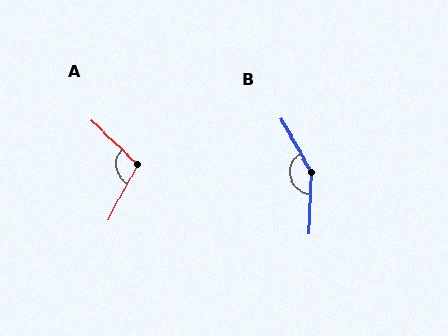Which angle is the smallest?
A, at approximately 106 degrees.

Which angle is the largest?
B, at approximately 148 degrees.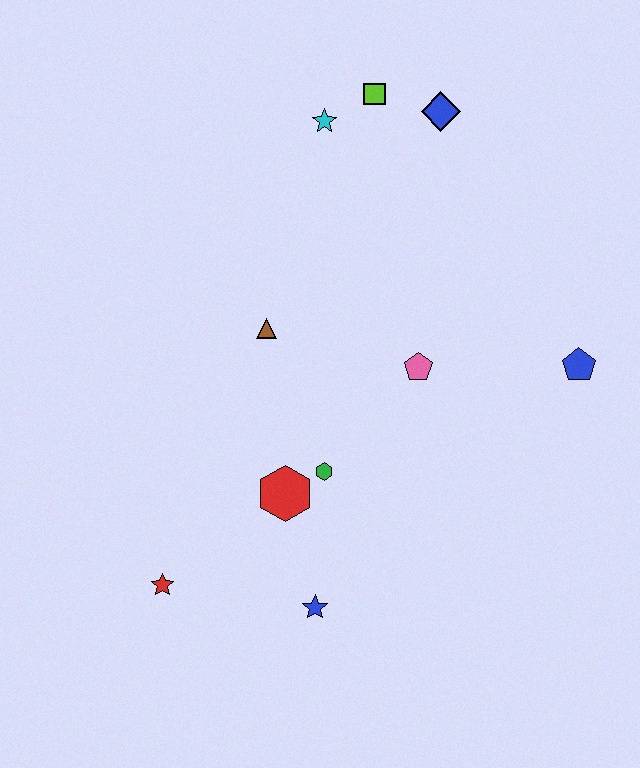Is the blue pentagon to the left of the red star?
No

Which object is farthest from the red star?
The blue diamond is farthest from the red star.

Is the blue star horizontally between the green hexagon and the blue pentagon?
No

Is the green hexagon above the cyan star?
No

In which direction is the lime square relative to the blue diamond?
The lime square is to the left of the blue diamond.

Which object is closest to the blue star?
The red hexagon is closest to the blue star.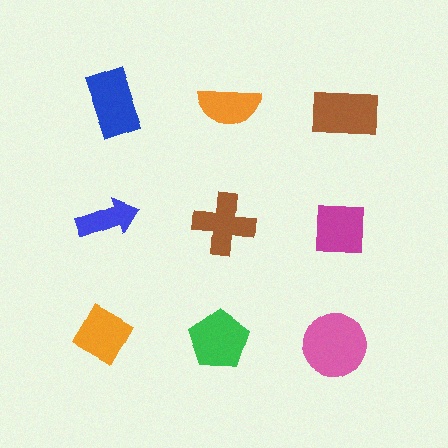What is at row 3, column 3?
A pink circle.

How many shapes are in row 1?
3 shapes.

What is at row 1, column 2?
An orange semicircle.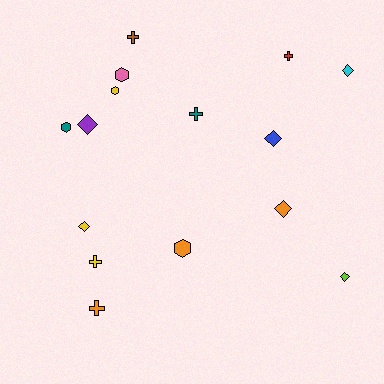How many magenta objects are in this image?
There are no magenta objects.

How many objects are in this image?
There are 15 objects.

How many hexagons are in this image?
There are 4 hexagons.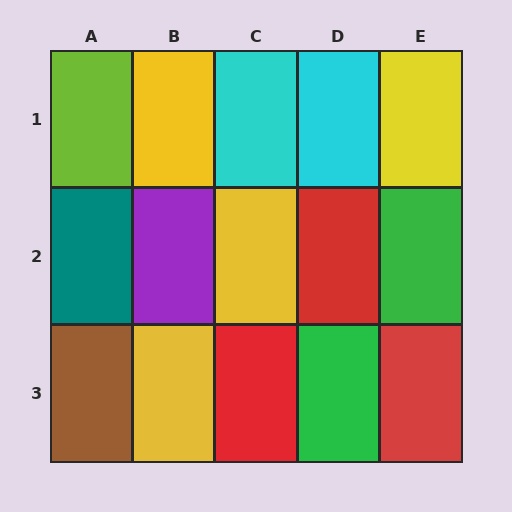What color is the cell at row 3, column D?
Green.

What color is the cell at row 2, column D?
Red.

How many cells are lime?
1 cell is lime.